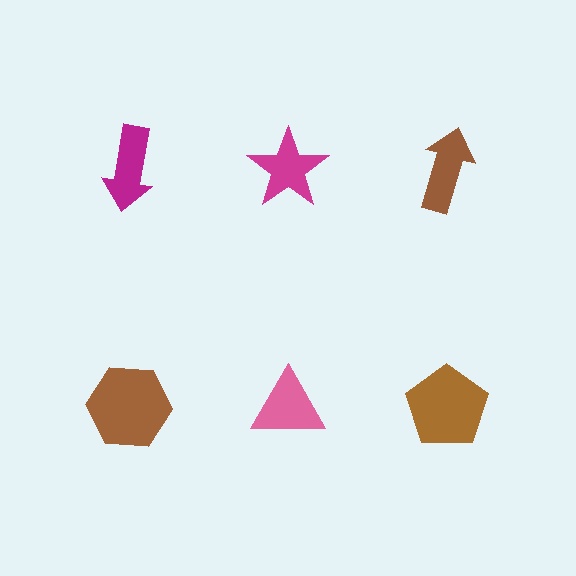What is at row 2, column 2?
A pink triangle.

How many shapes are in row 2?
3 shapes.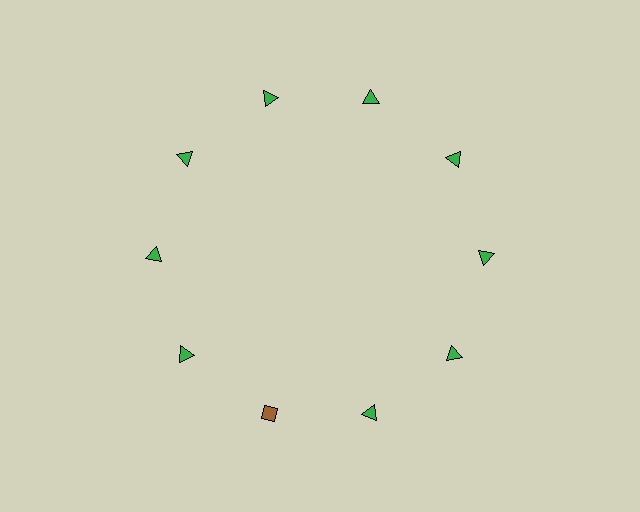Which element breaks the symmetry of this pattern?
The brown diamond at roughly the 7 o'clock position breaks the symmetry. All other shapes are green triangles.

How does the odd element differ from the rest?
It differs in both color (brown instead of green) and shape (diamond instead of triangle).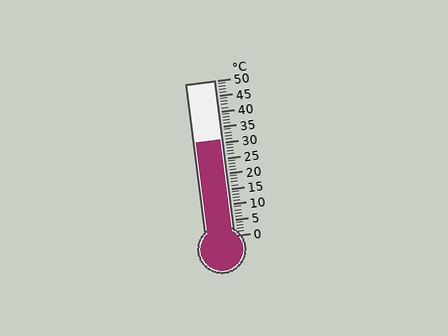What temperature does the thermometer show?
The thermometer shows approximately 31°C.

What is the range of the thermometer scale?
The thermometer scale ranges from 0°C to 50°C.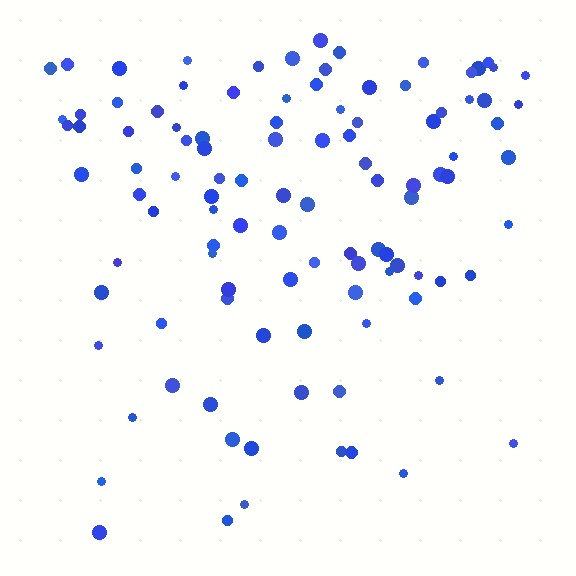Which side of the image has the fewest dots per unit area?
The bottom.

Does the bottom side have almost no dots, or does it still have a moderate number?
Still a moderate number, just noticeably fewer than the top.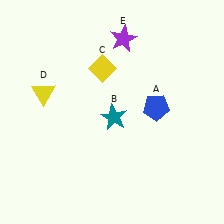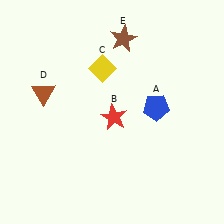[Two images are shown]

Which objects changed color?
B changed from teal to red. D changed from yellow to brown. E changed from purple to brown.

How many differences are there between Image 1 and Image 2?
There are 3 differences between the two images.